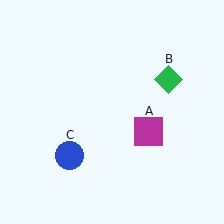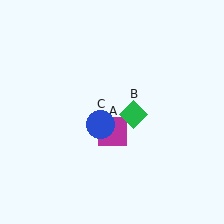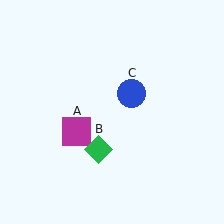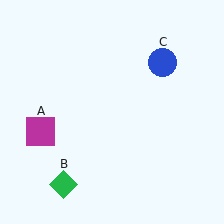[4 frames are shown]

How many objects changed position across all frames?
3 objects changed position: magenta square (object A), green diamond (object B), blue circle (object C).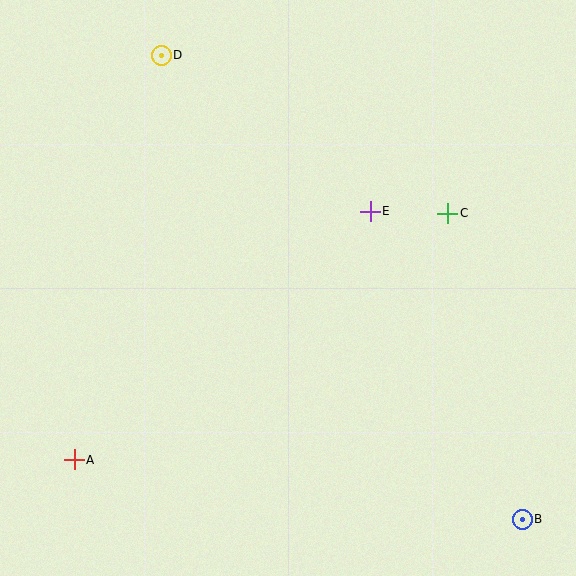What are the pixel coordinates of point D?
Point D is at (161, 55).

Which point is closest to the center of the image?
Point E at (370, 211) is closest to the center.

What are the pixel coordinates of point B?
Point B is at (522, 519).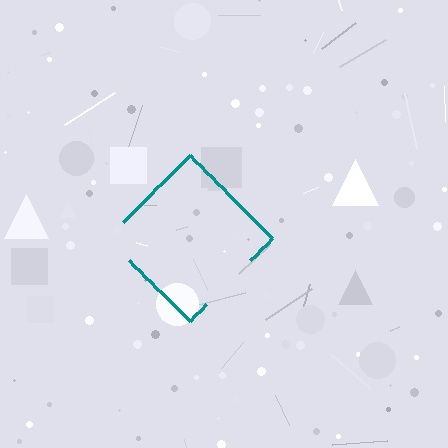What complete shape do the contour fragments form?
The contour fragments form a diamond.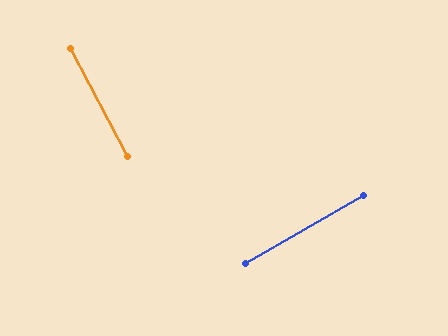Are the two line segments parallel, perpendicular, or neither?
Perpendicular — they meet at approximately 88°.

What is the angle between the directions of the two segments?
Approximately 88 degrees.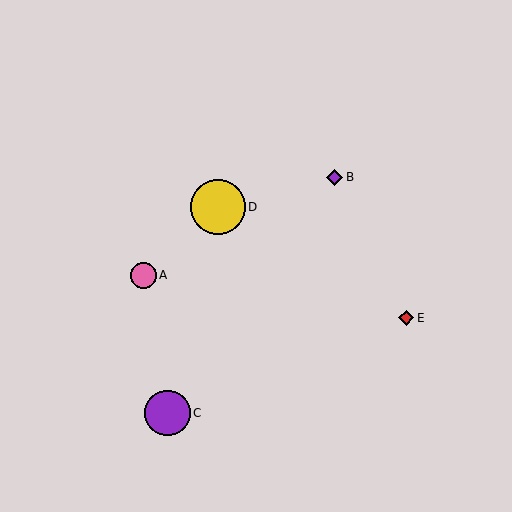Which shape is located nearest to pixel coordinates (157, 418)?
The purple circle (labeled C) at (168, 413) is nearest to that location.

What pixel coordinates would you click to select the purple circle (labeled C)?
Click at (168, 413) to select the purple circle C.